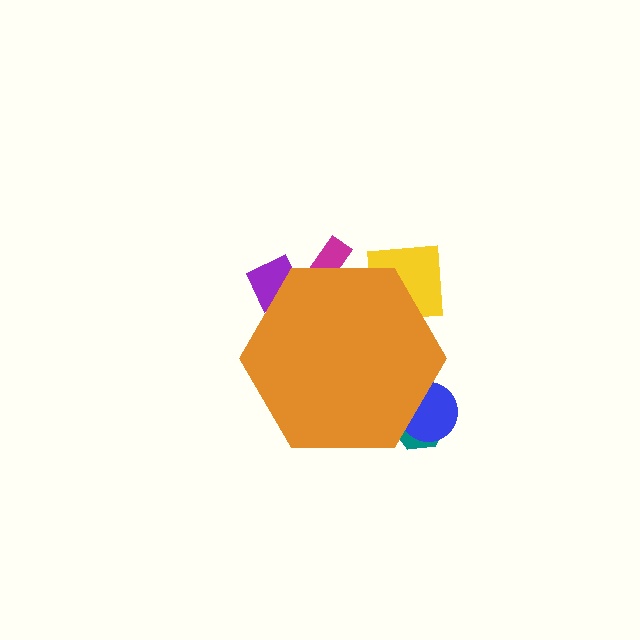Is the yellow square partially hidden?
Yes, the yellow square is partially hidden behind the orange hexagon.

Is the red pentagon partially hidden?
Yes, the red pentagon is partially hidden behind the orange hexagon.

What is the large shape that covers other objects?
An orange hexagon.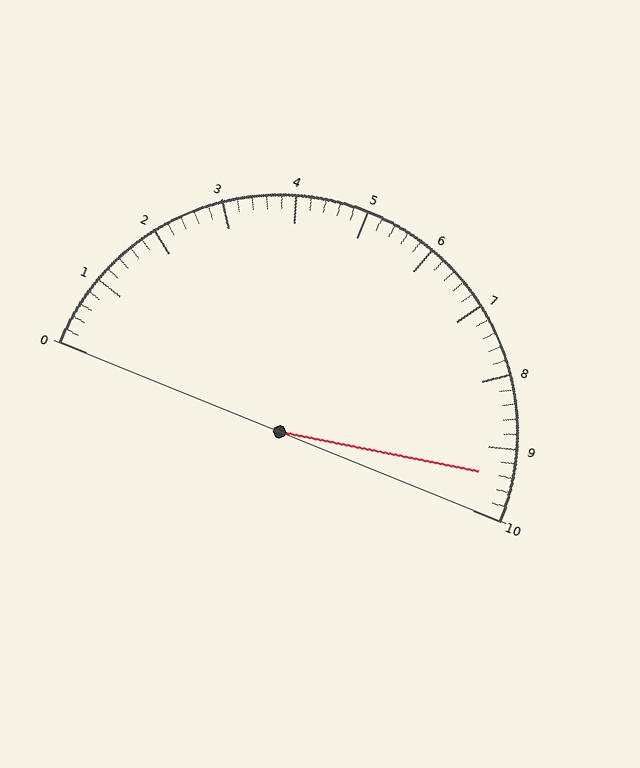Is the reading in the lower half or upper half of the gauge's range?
The reading is in the upper half of the range (0 to 10).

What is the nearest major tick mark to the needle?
The nearest major tick mark is 9.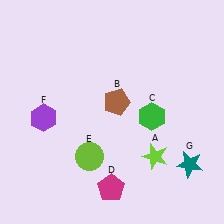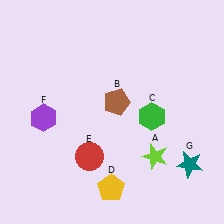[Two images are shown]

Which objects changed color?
D changed from magenta to yellow. E changed from lime to red.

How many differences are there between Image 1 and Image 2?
There are 2 differences between the two images.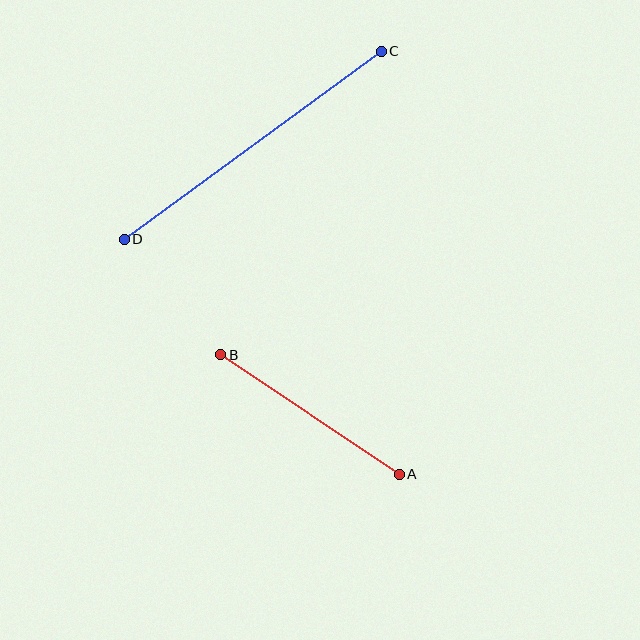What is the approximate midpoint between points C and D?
The midpoint is at approximately (253, 145) pixels.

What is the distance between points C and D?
The distance is approximately 318 pixels.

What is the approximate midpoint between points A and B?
The midpoint is at approximately (310, 414) pixels.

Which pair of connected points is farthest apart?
Points C and D are farthest apart.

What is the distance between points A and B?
The distance is approximately 215 pixels.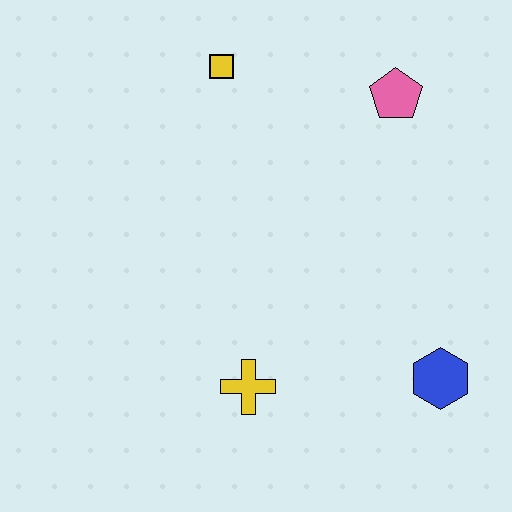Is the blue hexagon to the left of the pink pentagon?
No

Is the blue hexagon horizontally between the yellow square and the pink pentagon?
No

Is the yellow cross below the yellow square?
Yes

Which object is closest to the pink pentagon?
The yellow square is closest to the pink pentagon.